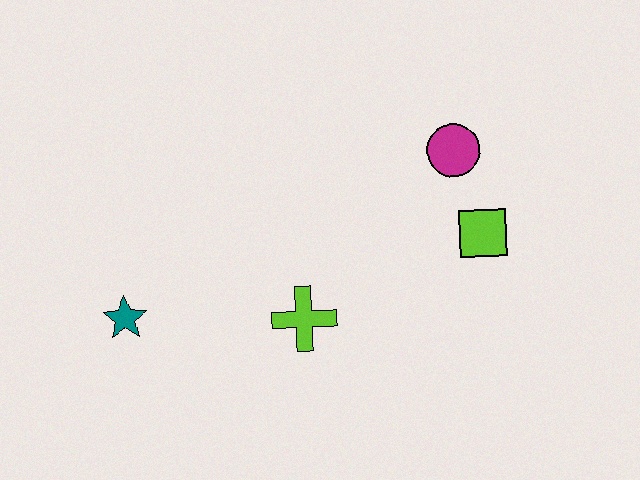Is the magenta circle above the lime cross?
Yes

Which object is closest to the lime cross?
The teal star is closest to the lime cross.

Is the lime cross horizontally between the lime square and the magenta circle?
No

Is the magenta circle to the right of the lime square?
No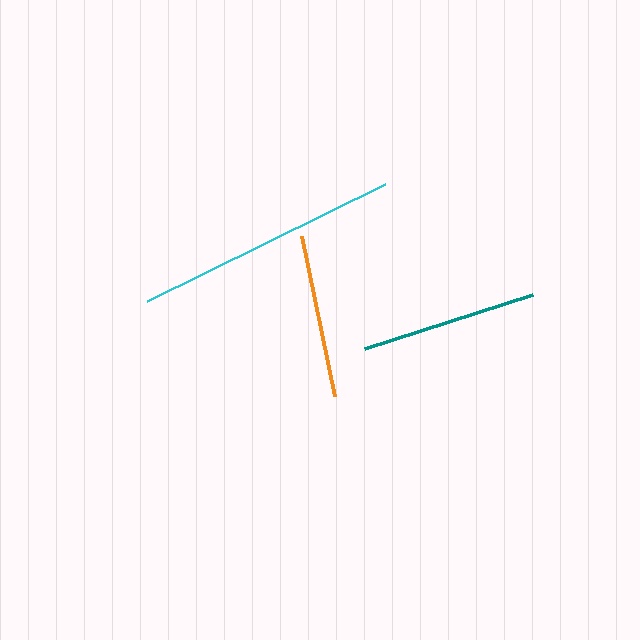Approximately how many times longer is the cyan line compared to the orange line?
The cyan line is approximately 1.6 times the length of the orange line.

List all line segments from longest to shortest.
From longest to shortest: cyan, teal, orange.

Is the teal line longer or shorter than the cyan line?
The cyan line is longer than the teal line.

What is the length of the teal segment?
The teal segment is approximately 176 pixels long.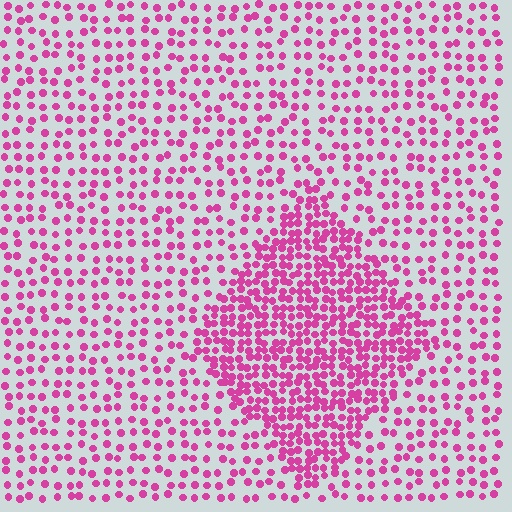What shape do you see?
I see a diamond.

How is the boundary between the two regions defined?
The boundary is defined by a change in element density (approximately 2.2x ratio). All elements are the same color, size, and shape.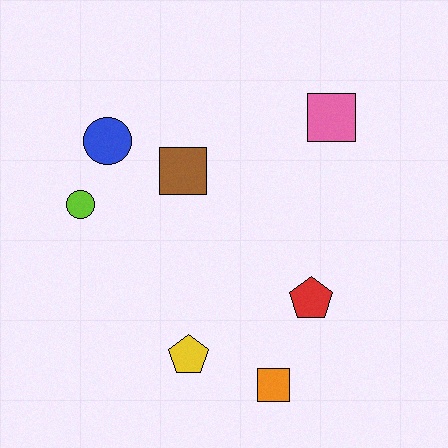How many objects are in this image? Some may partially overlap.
There are 7 objects.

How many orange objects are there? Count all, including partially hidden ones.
There is 1 orange object.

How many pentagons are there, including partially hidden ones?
There are 2 pentagons.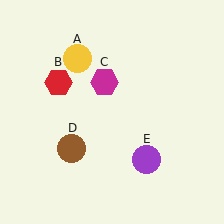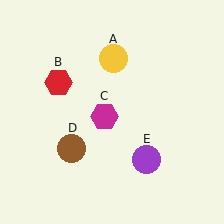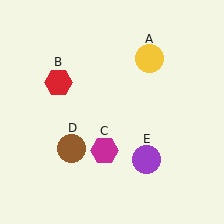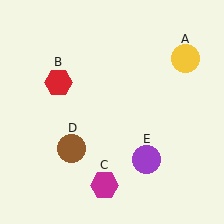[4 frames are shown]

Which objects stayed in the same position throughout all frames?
Red hexagon (object B) and brown circle (object D) and purple circle (object E) remained stationary.